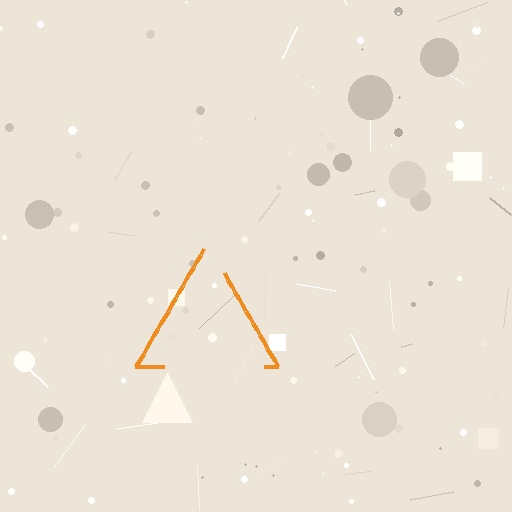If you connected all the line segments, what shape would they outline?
They would outline a triangle.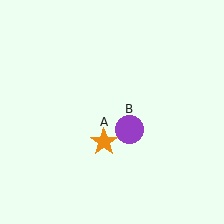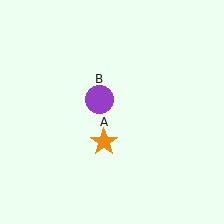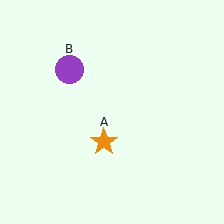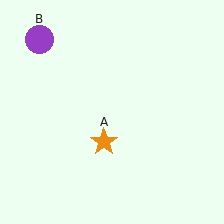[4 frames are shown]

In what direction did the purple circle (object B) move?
The purple circle (object B) moved up and to the left.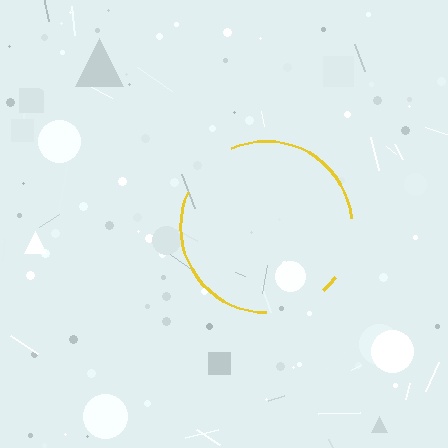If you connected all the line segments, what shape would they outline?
They would outline a circle.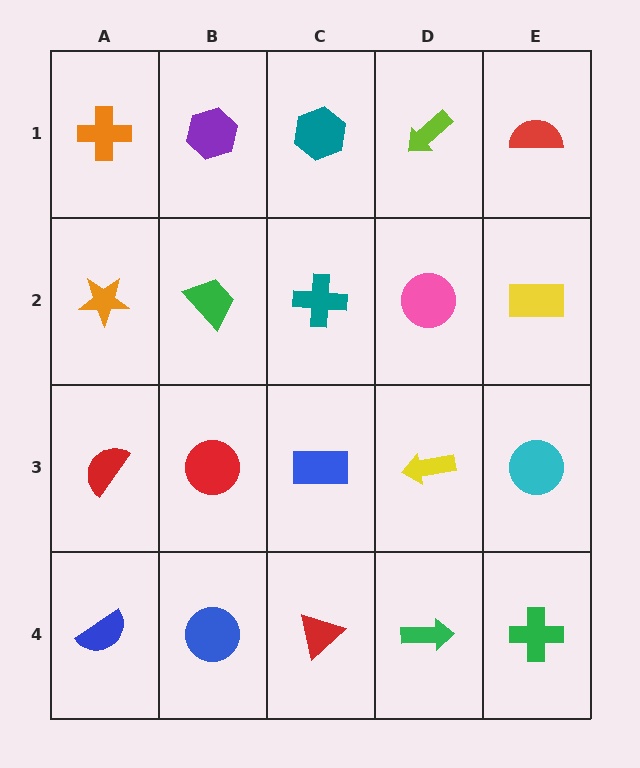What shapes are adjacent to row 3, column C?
A teal cross (row 2, column C), a red triangle (row 4, column C), a red circle (row 3, column B), a yellow arrow (row 3, column D).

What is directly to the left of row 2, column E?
A pink circle.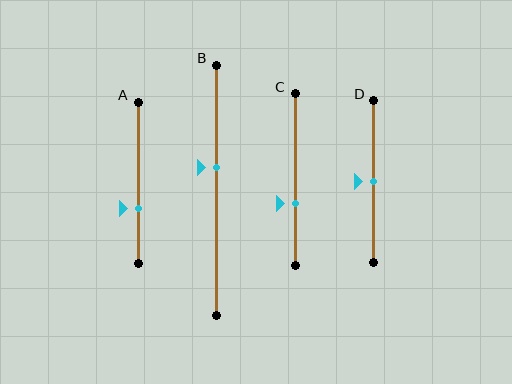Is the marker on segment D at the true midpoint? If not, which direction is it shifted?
Yes, the marker on segment D is at the true midpoint.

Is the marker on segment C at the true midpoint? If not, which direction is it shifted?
No, the marker on segment C is shifted downward by about 14% of the segment length.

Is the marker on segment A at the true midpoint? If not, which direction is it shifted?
No, the marker on segment A is shifted downward by about 16% of the segment length.